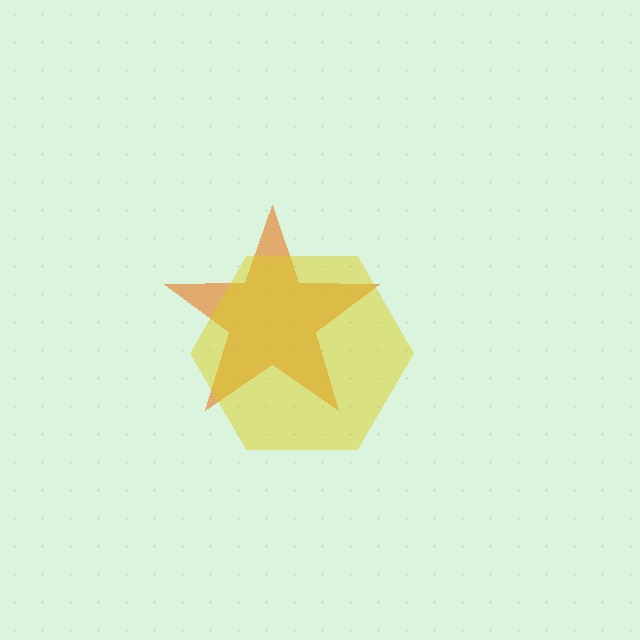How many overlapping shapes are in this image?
There are 2 overlapping shapes in the image.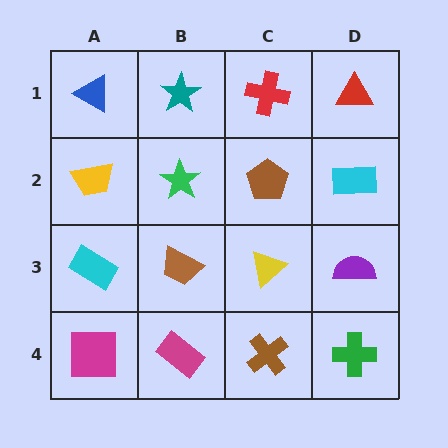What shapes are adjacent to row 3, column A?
A yellow trapezoid (row 2, column A), a magenta square (row 4, column A), a brown trapezoid (row 3, column B).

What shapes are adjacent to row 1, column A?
A yellow trapezoid (row 2, column A), a teal star (row 1, column B).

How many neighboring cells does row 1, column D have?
2.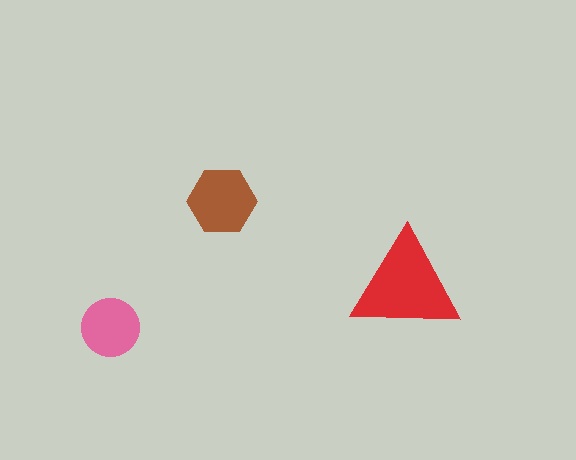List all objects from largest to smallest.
The red triangle, the brown hexagon, the pink circle.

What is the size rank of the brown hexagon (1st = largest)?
2nd.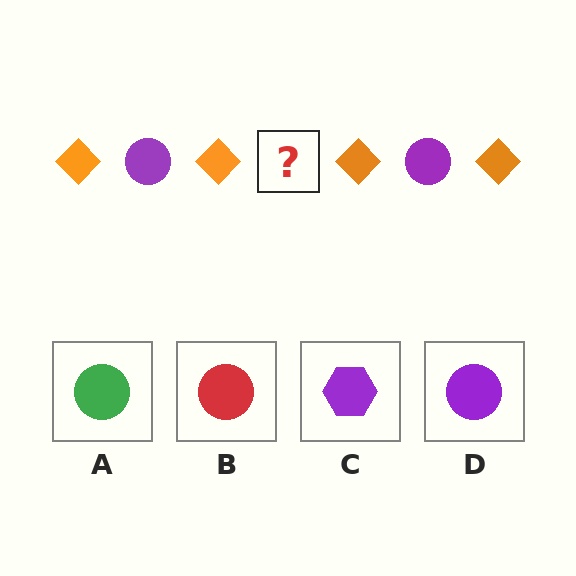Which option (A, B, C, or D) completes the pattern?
D.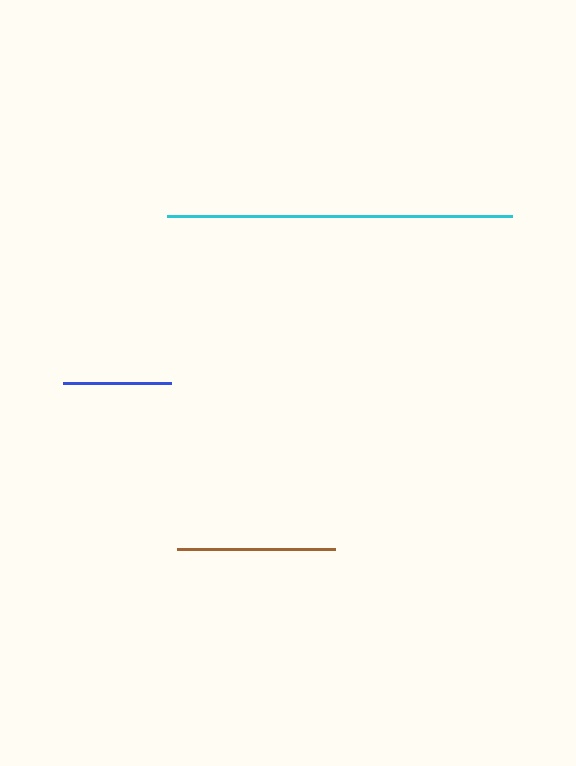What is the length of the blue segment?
The blue segment is approximately 108 pixels long.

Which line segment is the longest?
The cyan line is the longest at approximately 345 pixels.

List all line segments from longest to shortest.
From longest to shortest: cyan, brown, blue.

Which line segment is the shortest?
The blue line is the shortest at approximately 108 pixels.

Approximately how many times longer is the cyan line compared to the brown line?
The cyan line is approximately 2.2 times the length of the brown line.